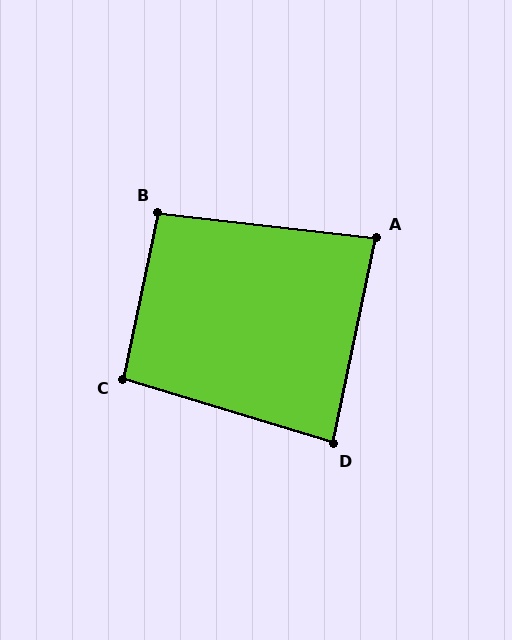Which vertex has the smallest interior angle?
A, at approximately 85 degrees.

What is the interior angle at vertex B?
Approximately 95 degrees (obtuse).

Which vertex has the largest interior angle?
C, at approximately 95 degrees.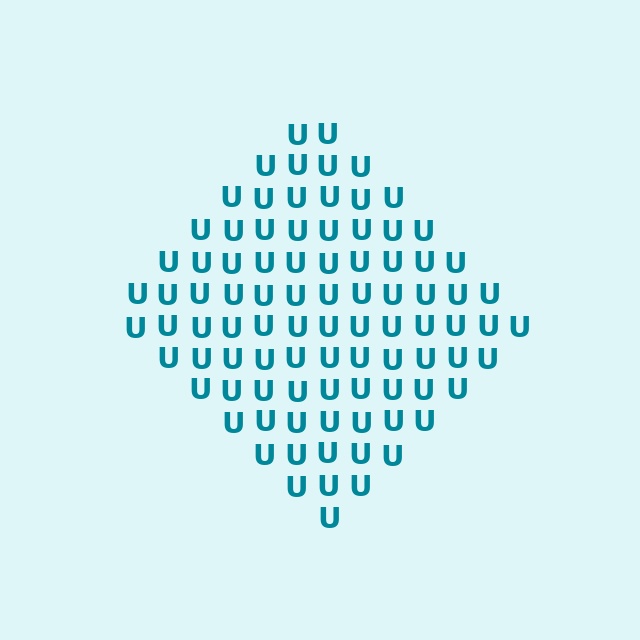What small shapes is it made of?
It is made of small letter U's.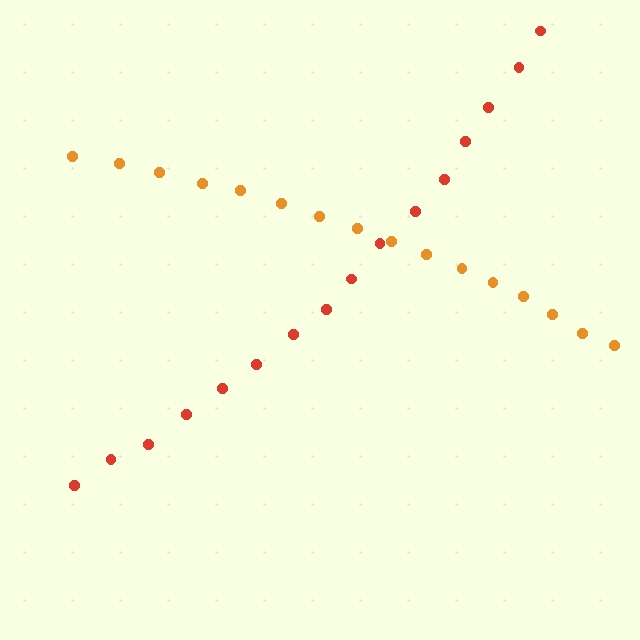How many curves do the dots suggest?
There are 2 distinct paths.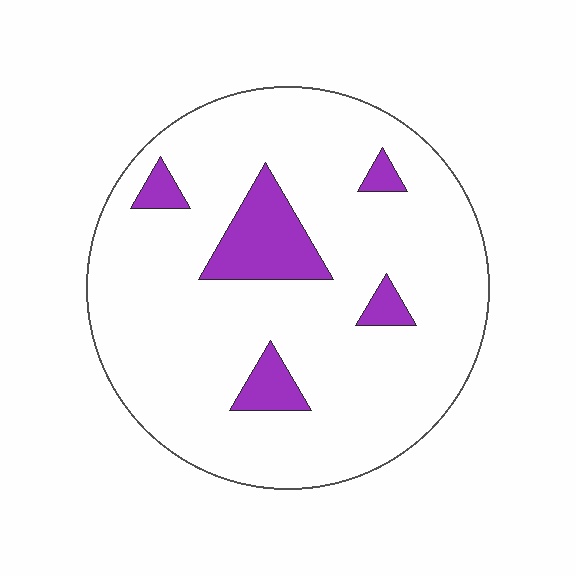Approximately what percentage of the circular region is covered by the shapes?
Approximately 10%.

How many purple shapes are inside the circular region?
5.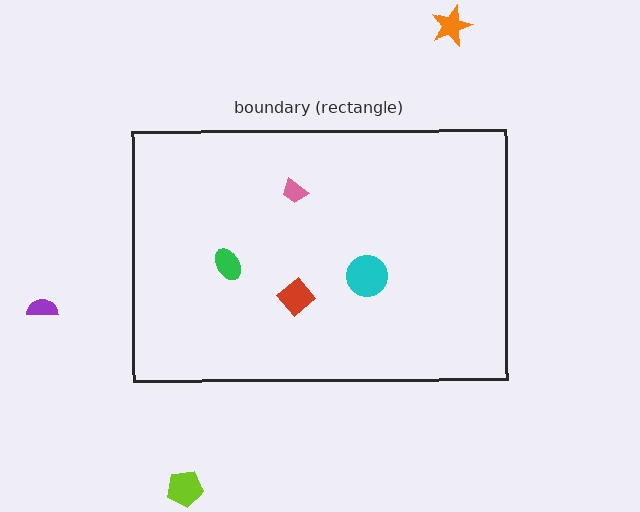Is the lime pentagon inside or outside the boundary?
Outside.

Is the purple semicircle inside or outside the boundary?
Outside.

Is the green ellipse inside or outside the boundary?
Inside.